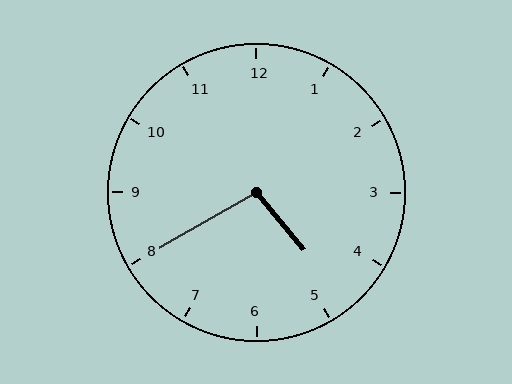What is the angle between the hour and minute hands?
Approximately 100 degrees.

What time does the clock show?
4:40.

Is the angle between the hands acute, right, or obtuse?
It is obtuse.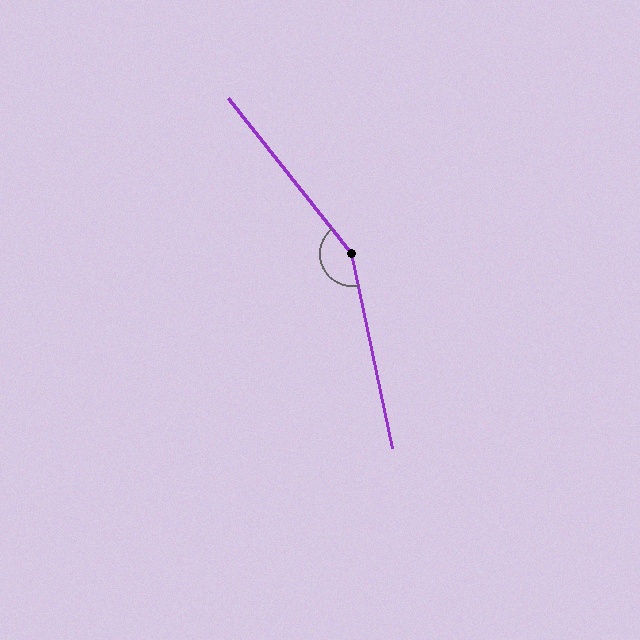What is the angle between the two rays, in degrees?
Approximately 153 degrees.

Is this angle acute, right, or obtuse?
It is obtuse.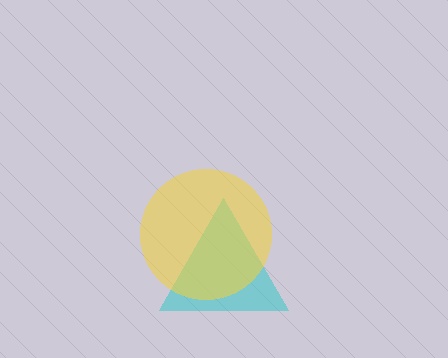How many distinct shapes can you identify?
There are 2 distinct shapes: a cyan triangle, a yellow circle.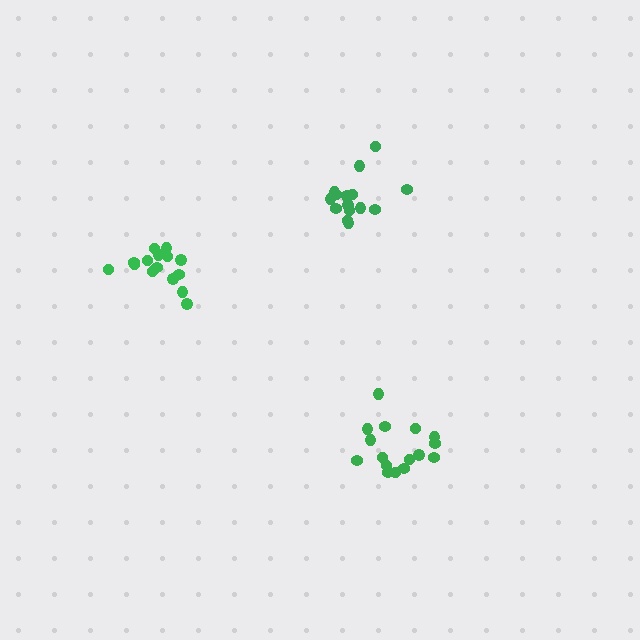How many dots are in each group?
Group 1: 16 dots, Group 2: 15 dots, Group 3: 15 dots (46 total).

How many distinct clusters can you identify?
There are 3 distinct clusters.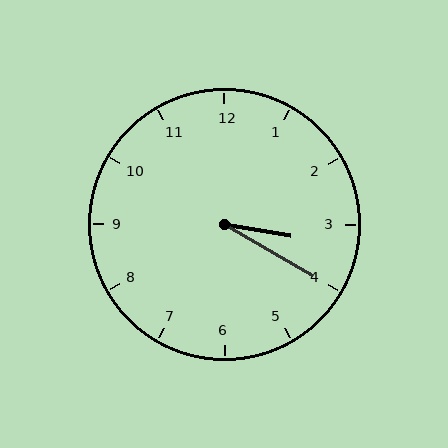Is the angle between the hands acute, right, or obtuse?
It is acute.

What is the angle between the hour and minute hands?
Approximately 20 degrees.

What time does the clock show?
3:20.